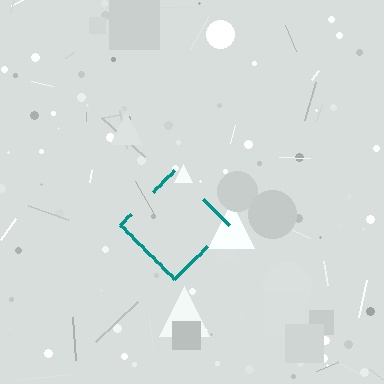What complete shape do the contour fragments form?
The contour fragments form a diamond.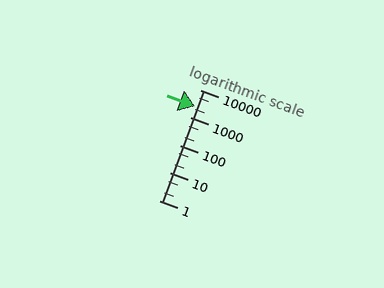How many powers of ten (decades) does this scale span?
The scale spans 4 decades, from 1 to 10000.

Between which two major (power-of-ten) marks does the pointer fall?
The pointer is between 1000 and 10000.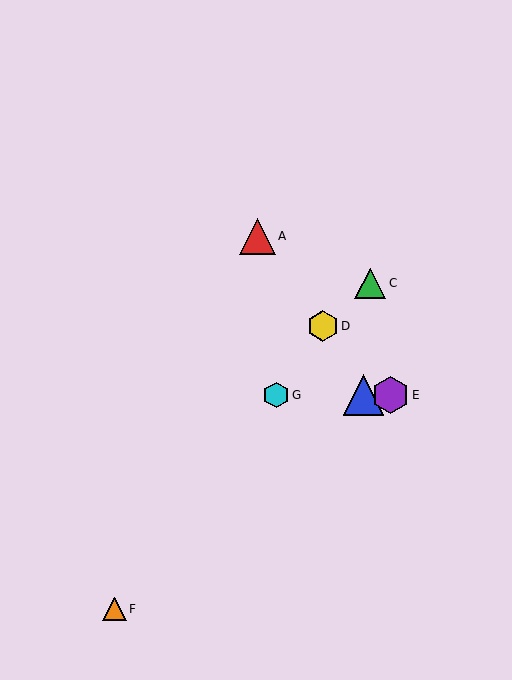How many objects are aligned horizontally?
3 objects (B, E, G) are aligned horizontally.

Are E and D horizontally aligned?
No, E is at y≈395 and D is at y≈326.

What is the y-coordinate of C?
Object C is at y≈284.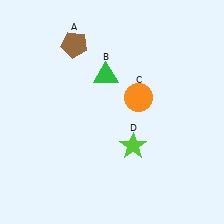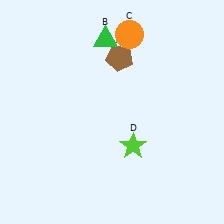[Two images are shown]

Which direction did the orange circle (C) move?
The orange circle (C) moved up.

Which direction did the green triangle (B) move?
The green triangle (B) moved up.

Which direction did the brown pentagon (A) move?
The brown pentagon (A) moved right.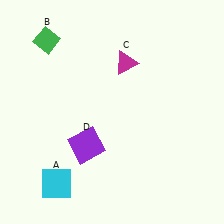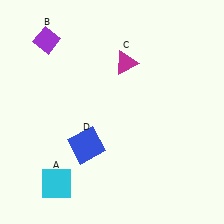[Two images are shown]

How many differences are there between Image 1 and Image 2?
There are 2 differences between the two images.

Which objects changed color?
B changed from green to purple. D changed from purple to blue.